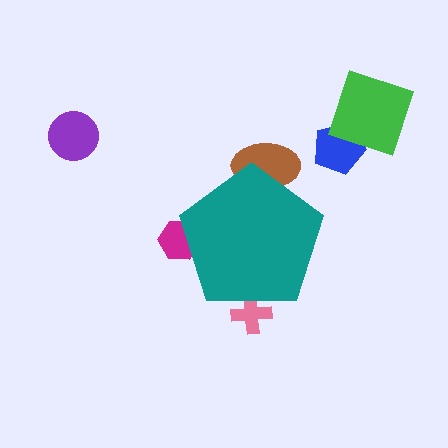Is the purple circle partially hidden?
No, the purple circle is fully visible.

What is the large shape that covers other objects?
A teal pentagon.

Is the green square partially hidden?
No, the green square is fully visible.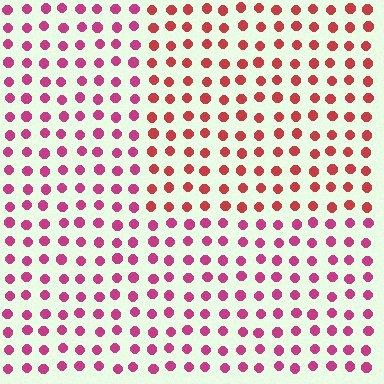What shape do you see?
I see a rectangle.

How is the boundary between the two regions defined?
The boundary is defined purely by a slight shift in hue (about 30 degrees). Spacing, size, and orientation are identical on both sides.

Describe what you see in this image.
The image is filled with small magenta elements in a uniform arrangement. A rectangle-shaped region is visible where the elements are tinted to a slightly different hue, forming a subtle color boundary.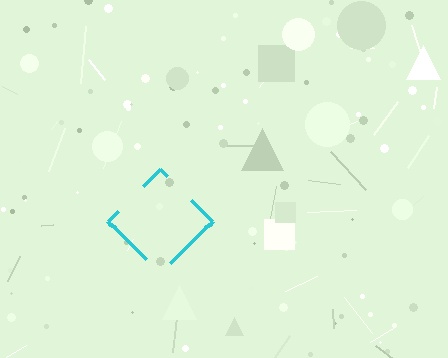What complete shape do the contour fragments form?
The contour fragments form a diamond.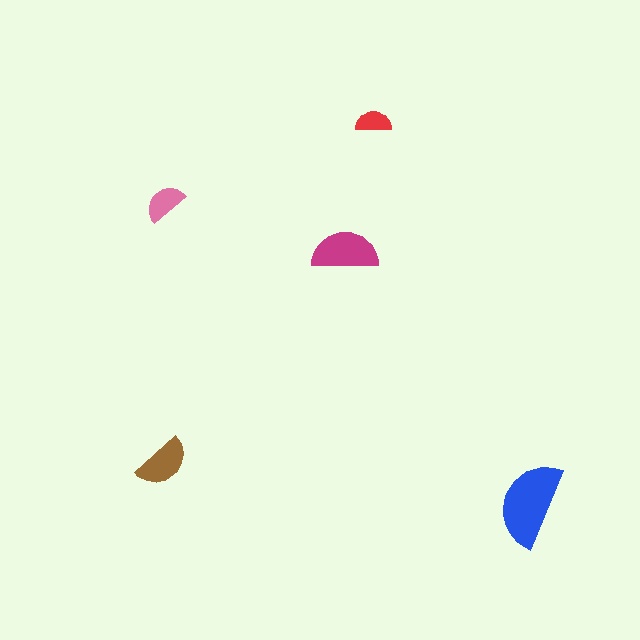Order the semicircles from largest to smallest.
the blue one, the magenta one, the brown one, the pink one, the red one.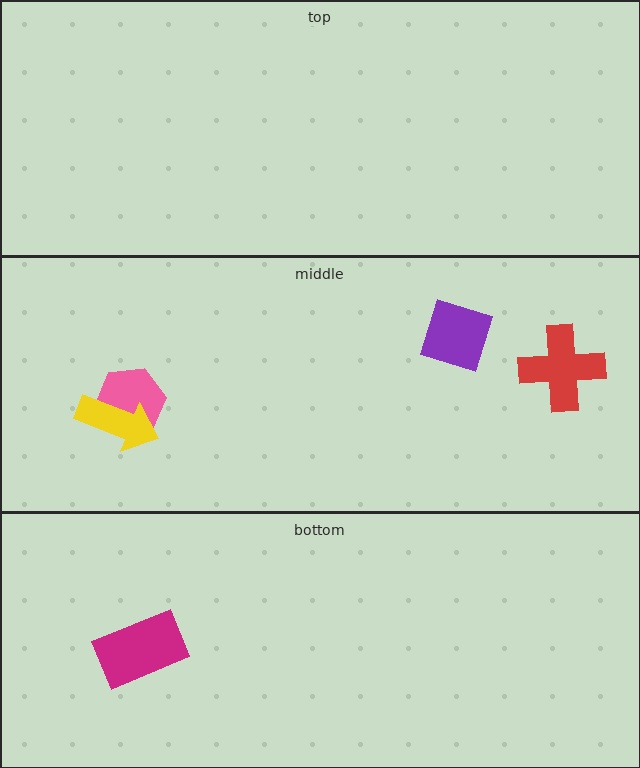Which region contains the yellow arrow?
The middle region.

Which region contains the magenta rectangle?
The bottom region.